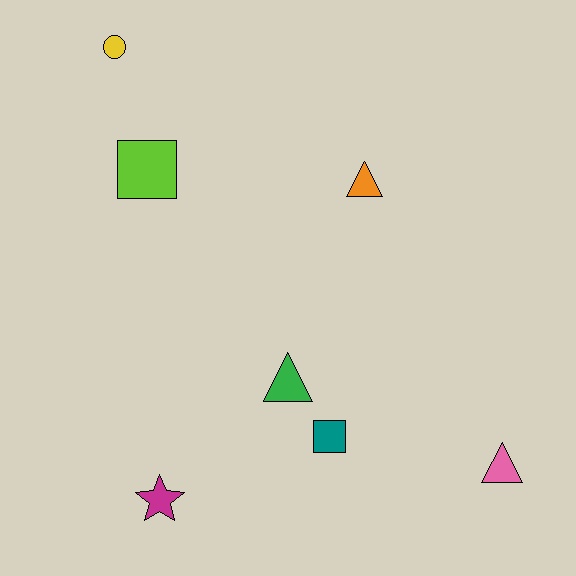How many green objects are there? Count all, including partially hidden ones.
There is 1 green object.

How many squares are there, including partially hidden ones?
There are 2 squares.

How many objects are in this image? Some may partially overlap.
There are 7 objects.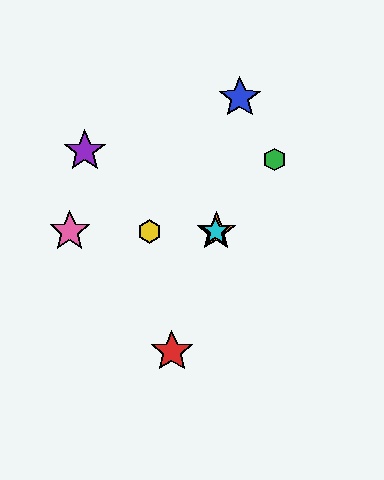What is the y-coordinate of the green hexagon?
The green hexagon is at y≈160.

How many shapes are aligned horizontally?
4 shapes (the yellow hexagon, the orange star, the cyan star, the pink star) are aligned horizontally.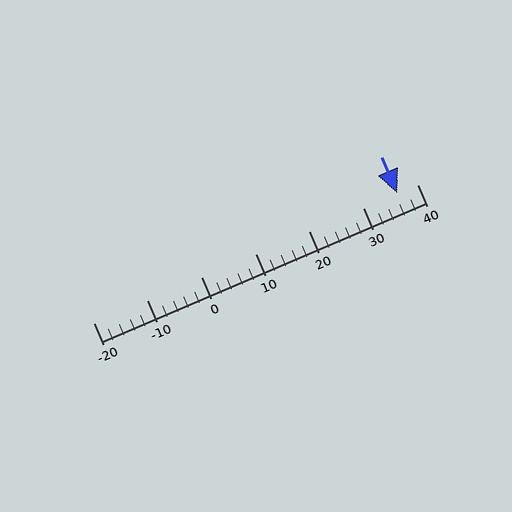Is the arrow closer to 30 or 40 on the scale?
The arrow is closer to 40.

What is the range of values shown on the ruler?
The ruler shows values from -20 to 40.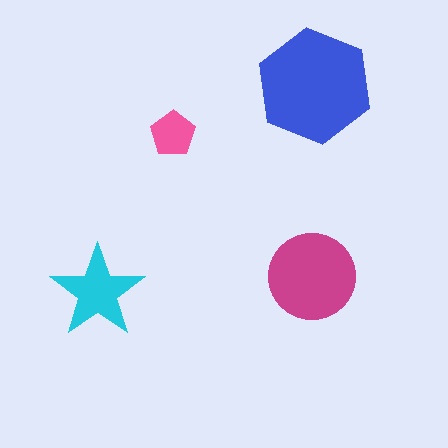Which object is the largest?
The blue hexagon.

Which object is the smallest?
The pink pentagon.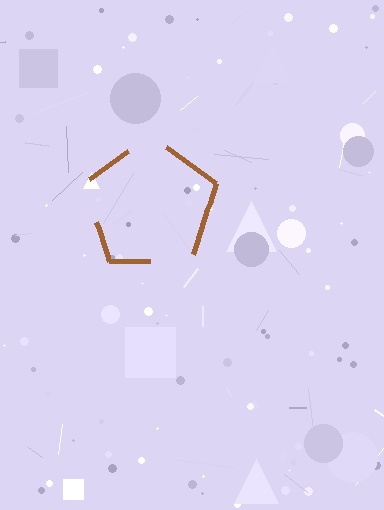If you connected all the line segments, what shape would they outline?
They would outline a pentagon.